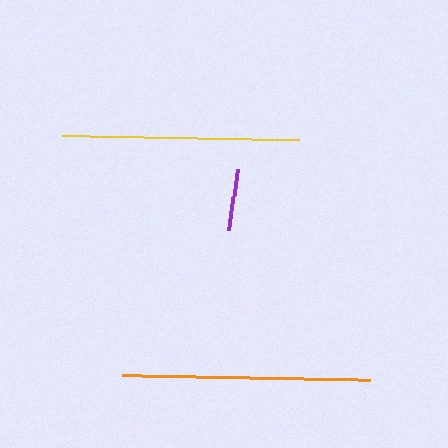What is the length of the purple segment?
The purple segment is approximately 62 pixels long.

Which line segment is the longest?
The orange line is the longest at approximately 248 pixels.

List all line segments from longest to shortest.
From longest to shortest: orange, yellow, purple.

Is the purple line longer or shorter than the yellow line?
The yellow line is longer than the purple line.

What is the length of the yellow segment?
The yellow segment is approximately 237 pixels long.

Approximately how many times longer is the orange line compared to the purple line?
The orange line is approximately 4.0 times the length of the purple line.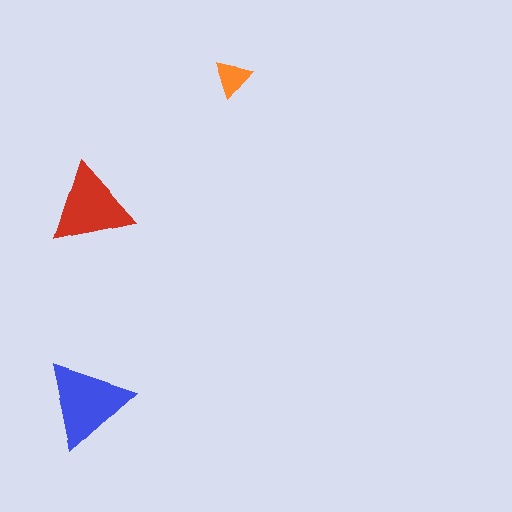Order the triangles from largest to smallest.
the blue one, the red one, the orange one.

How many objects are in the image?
There are 3 objects in the image.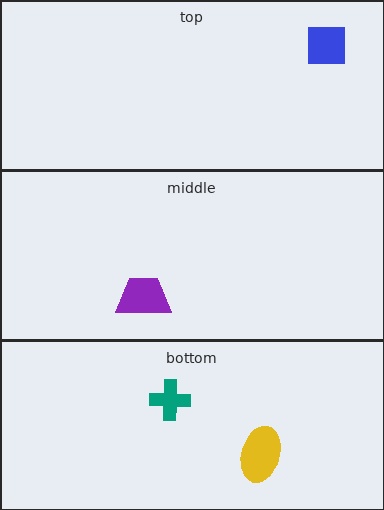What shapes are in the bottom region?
The yellow ellipse, the teal cross.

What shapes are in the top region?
The blue square.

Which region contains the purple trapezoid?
The middle region.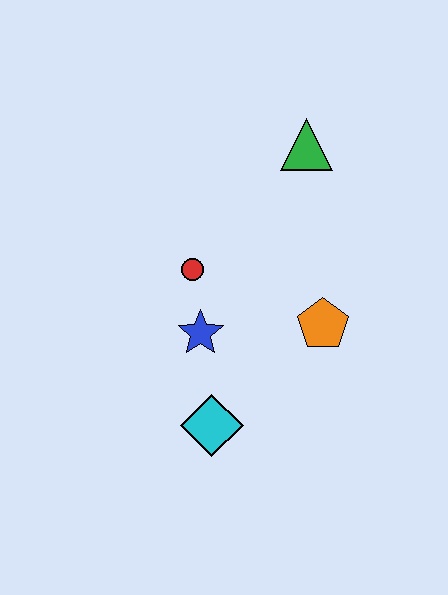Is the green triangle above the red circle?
Yes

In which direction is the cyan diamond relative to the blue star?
The cyan diamond is below the blue star.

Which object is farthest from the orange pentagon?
The green triangle is farthest from the orange pentagon.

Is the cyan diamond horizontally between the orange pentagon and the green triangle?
No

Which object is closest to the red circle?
The blue star is closest to the red circle.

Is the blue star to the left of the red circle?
No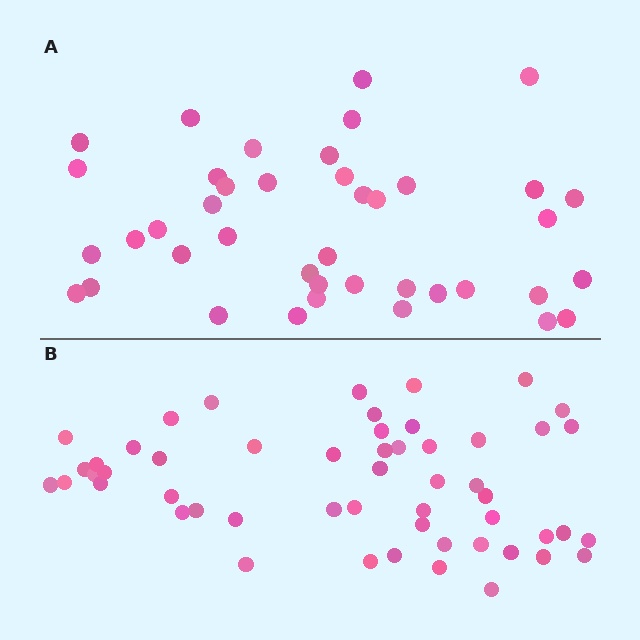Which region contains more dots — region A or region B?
Region B (the bottom region) has more dots.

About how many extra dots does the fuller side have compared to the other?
Region B has roughly 12 or so more dots than region A.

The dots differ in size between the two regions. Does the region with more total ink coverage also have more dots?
No. Region A has more total ink coverage because its dots are larger, but region B actually contains more individual dots. Total area can be misleading — the number of items is what matters here.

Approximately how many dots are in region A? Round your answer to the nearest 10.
About 40 dots. (The exact count is 41, which rounds to 40.)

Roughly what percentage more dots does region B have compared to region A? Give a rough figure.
About 30% more.